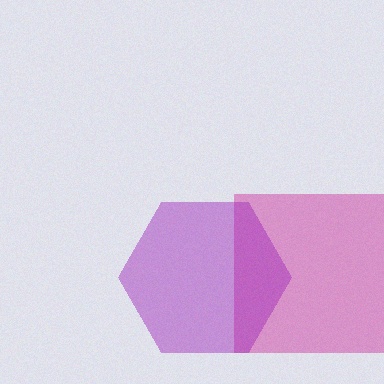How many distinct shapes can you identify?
There are 2 distinct shapes: a magenta square, a purple hexagon.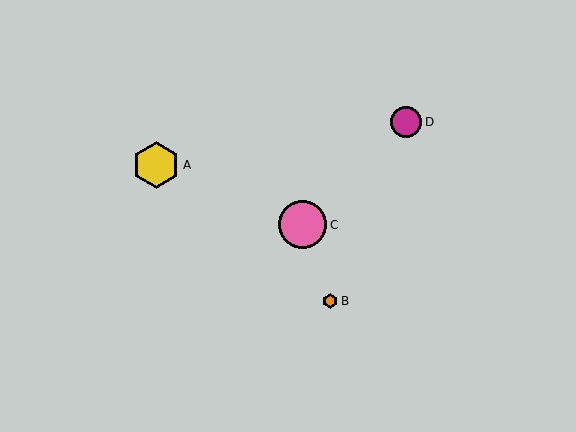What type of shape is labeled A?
Shape A is a yellow hexagon.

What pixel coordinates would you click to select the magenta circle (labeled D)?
Click at (406, 122) to select the magenta circle D.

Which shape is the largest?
The pink circle (labeled C) is the largest.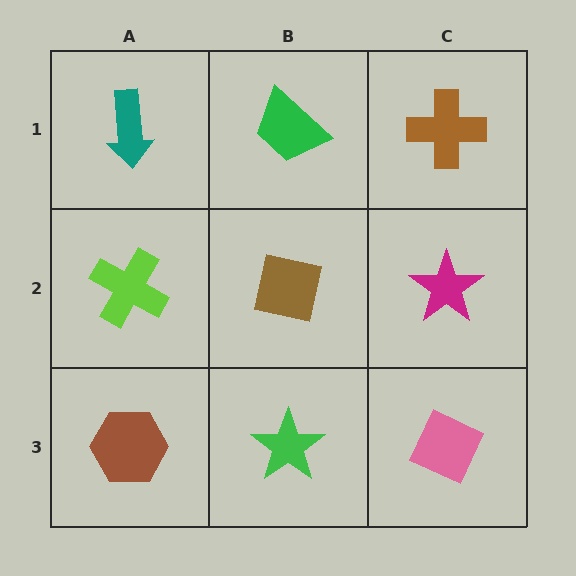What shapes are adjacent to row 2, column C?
A brown cross (row 1, column C), a pink diamond (row 3, column C), a brown square (row 2, column B).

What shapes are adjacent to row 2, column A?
A teal arrow (row 1, column A), a brown hexagon (row 3, column A), a brown square (row 2, column B).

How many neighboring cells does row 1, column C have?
2.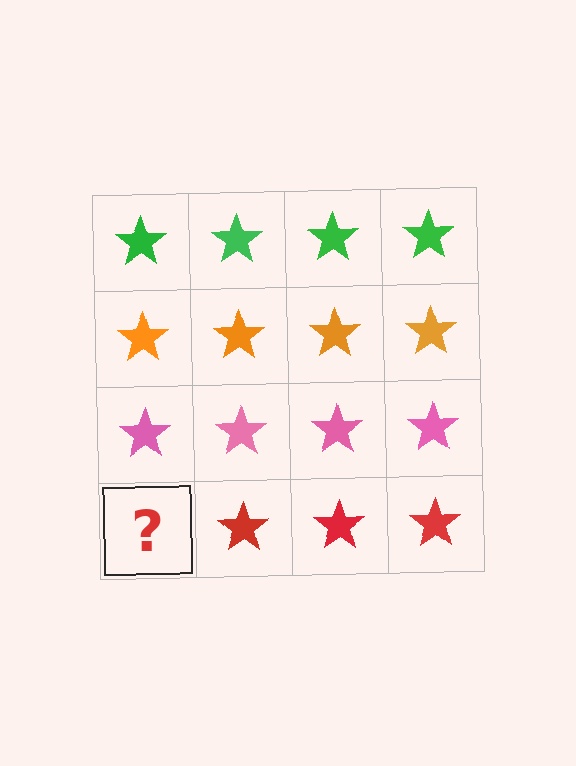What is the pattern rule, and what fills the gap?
The rule is that each row has a consistent color. The gap should be filled with a red star.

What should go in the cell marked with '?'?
The missing cell should contain a red star.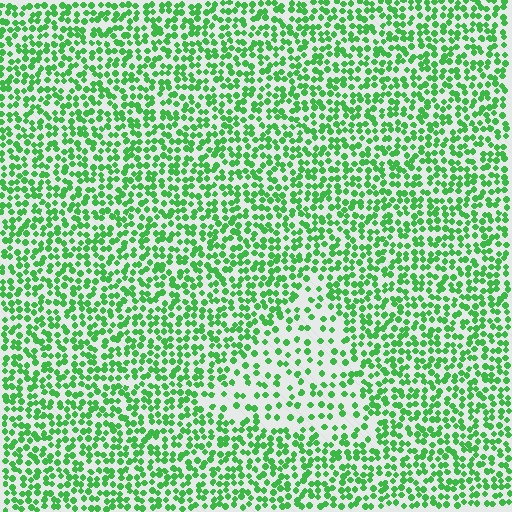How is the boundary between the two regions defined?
The boundary is defined by a change in element density (approximately 2.0x ratio). All elements are the same color, size, and shape.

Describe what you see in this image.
The image contains small green elements arranged at two different densities. A triangle-shaped region is visible where the elements are less densely packed than the surrounding area.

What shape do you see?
I see a triangle.